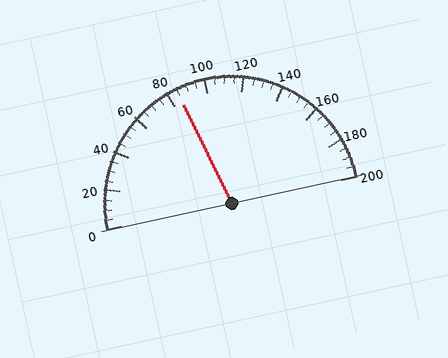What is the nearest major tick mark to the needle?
The nearest major tick mark is 80.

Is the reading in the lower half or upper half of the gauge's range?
The reading is in the lower half of the range (0 to 200).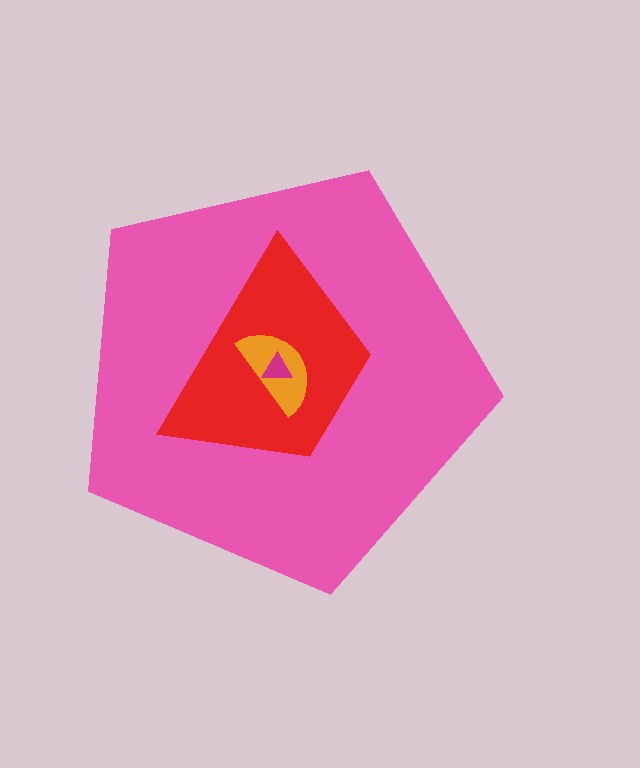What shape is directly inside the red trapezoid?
The orange semicircle.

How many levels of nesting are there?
4.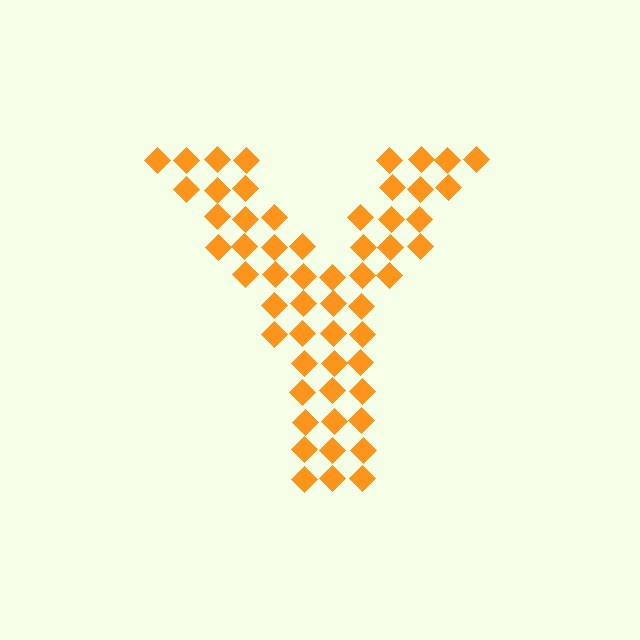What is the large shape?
The large shape is the letter Y.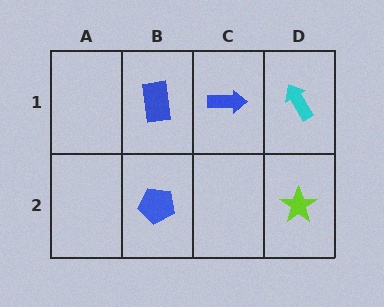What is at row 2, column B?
A blue pentagon.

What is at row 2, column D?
A lime star.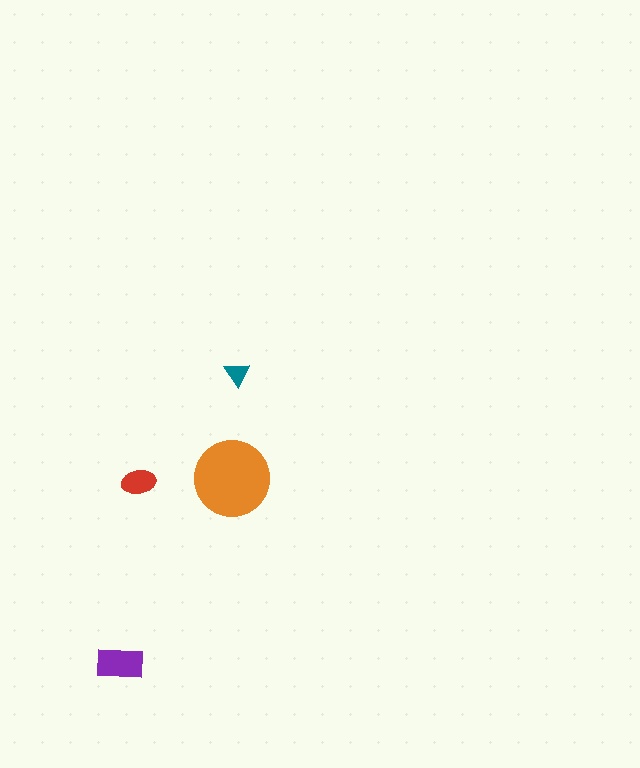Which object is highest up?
The teal triangle is topmost.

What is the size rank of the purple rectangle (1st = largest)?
2nd.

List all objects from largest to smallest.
The orange circle, the purple rectangle, the red ellipse, the teal triangle.